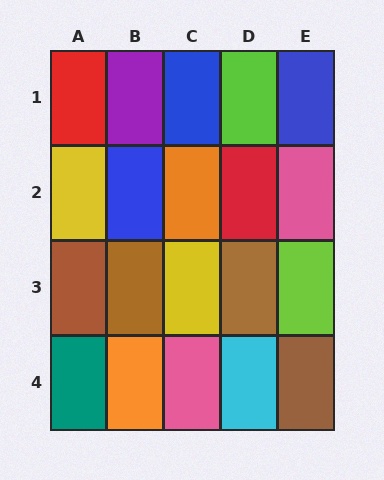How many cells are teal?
1 cell is teal.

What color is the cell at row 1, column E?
Blue.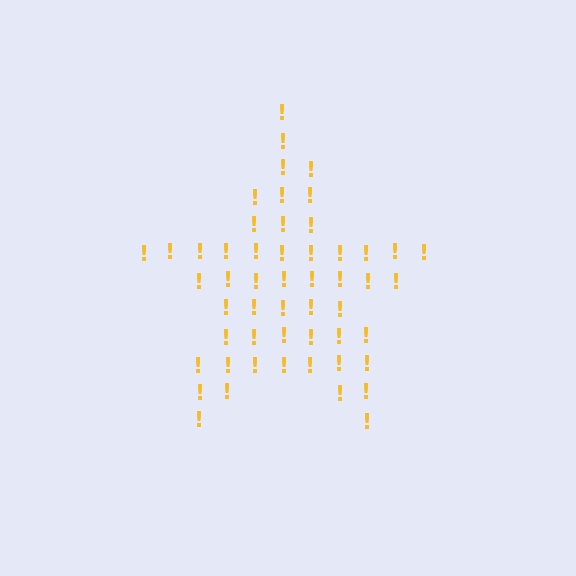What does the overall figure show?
The overall figure shows a star.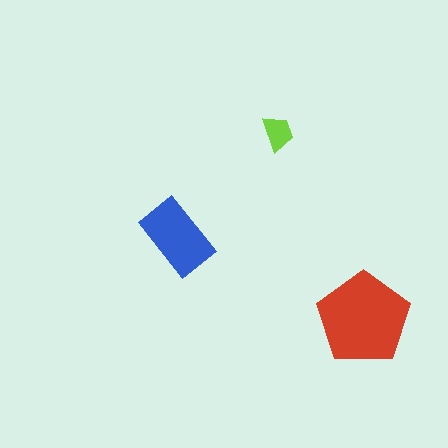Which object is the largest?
The red pentagon.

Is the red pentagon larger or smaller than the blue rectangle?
Larger.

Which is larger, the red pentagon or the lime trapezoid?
The red pentagon.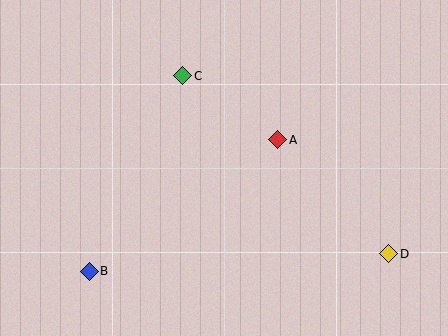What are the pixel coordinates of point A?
Point A is at (278, 140).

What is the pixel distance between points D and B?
The distance between D and B is 300 pixels.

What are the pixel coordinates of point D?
Point D is at (389, 254).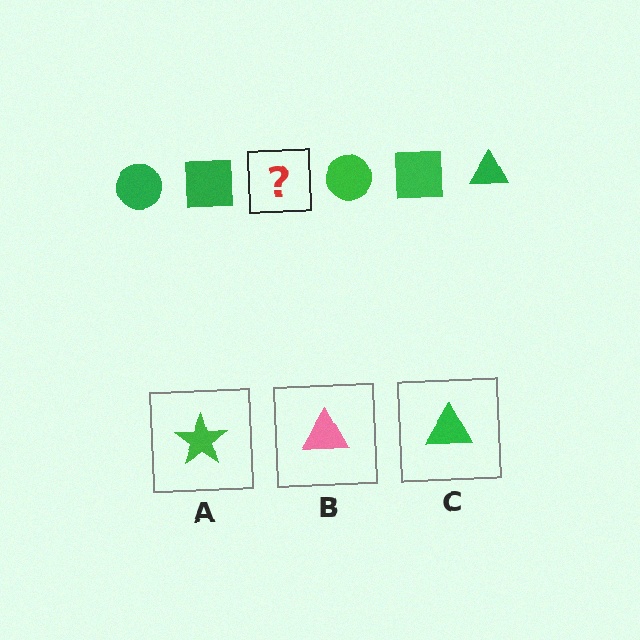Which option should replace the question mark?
Option C.